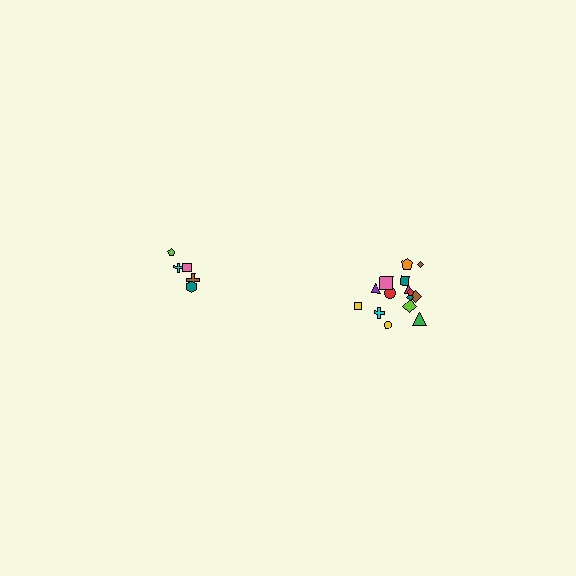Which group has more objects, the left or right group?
The right group.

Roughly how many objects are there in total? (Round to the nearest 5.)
Roughly 20 objects in total.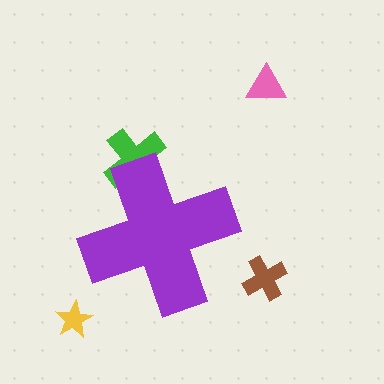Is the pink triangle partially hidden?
No, the pink triangle is fully visible.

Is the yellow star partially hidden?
No, the yellow star is fully visible.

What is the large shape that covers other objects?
A purple cross.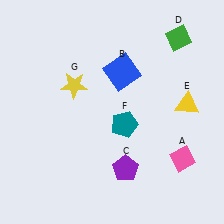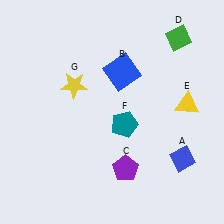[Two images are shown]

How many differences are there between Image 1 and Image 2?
There is 1 difference between the two images.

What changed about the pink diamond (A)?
In Image 1, A is pink. In Image 2, it changed to blue.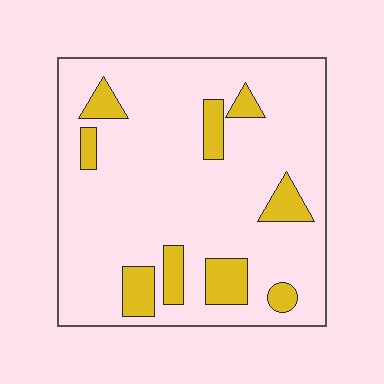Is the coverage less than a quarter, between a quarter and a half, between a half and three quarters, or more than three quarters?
Less than a quarter.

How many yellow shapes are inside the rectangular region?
9.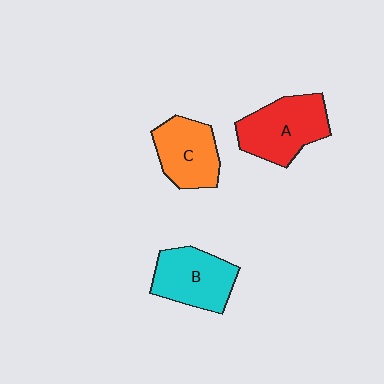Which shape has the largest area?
Shape A (red).